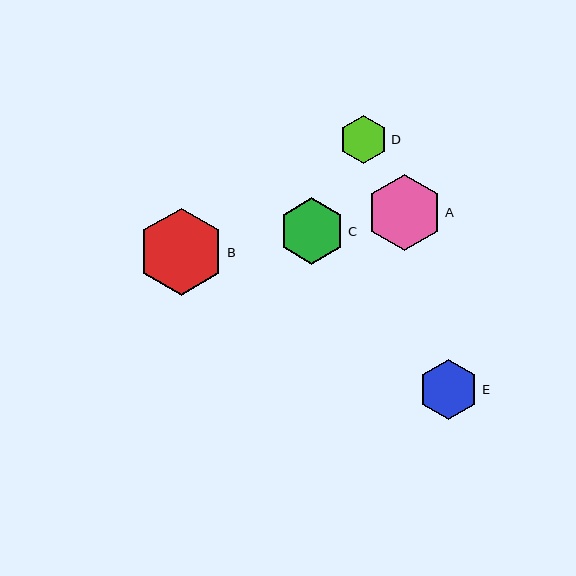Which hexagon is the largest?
Hexagon B is the largest with a size of approximately 87 pixels.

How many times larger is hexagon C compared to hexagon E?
Hexagon C is approximately 1.1 times the size of hexagon E.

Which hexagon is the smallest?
Hexagon D is the smallest with a size of approximately 48 pixels.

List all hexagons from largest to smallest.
From largest to smallest: B, A, C, E, D.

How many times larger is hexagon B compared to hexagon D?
Hexagon B is approximately 1.8 times the size of hexagon D.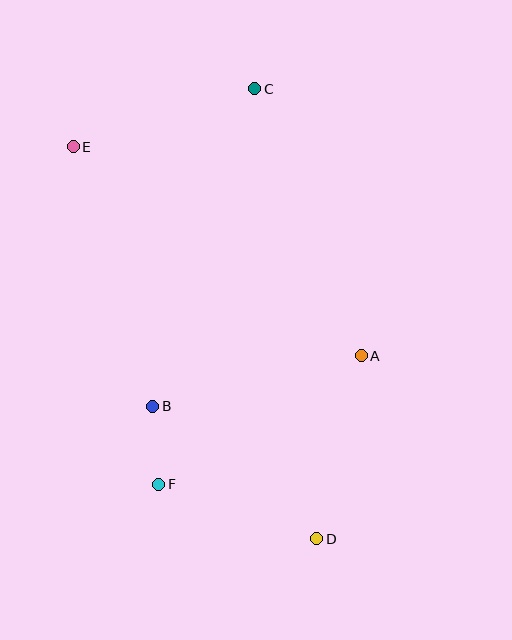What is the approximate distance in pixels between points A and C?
The distance between A and C is approximately 287 pixels.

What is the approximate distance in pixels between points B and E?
The distance between B and E is approximately 271 pixels.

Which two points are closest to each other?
Points B and F are closest to each other.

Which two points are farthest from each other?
Points D and E are farthest from each other.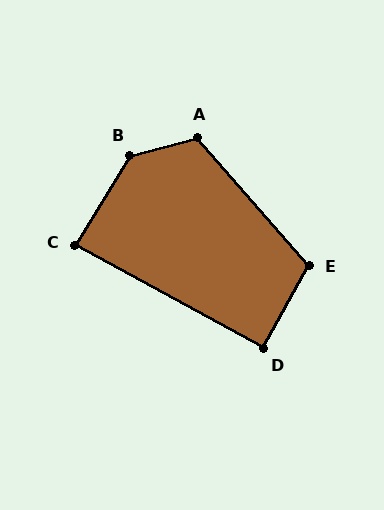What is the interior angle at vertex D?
Approximately 90 degrees (approximately right).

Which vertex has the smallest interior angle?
C, at approximately 87 degrees.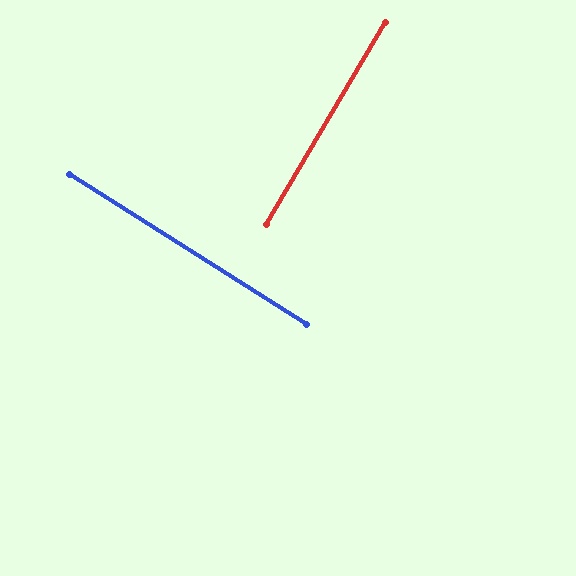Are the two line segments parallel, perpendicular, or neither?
Perpendicular — they meet at approximately 88°.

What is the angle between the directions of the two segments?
Approximately 88 degrees.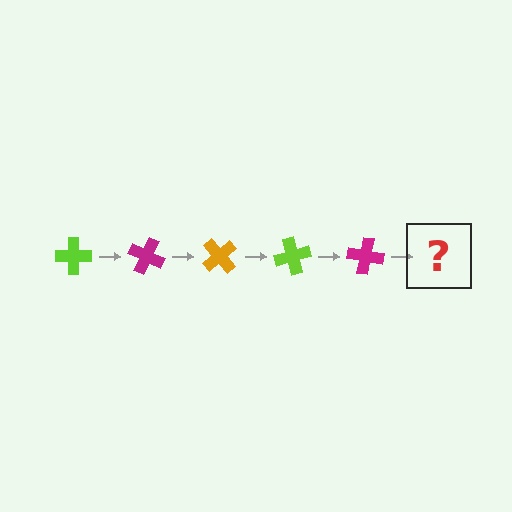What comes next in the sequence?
The next element should be an orange cross, rotated 125 degrees from the start.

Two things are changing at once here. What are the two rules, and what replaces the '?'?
The two rules are that it rotates 25 degrees each step and the color cycles through lime, magenta, and orange. The '?' should be an orange cross, rotated 125 degrees from the start.